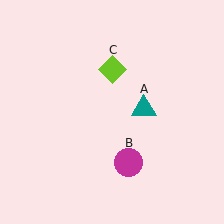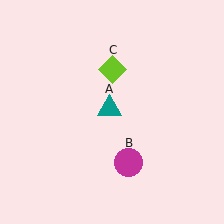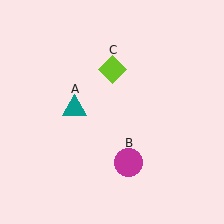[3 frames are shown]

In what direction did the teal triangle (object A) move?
The teal triangle (object A) moved left.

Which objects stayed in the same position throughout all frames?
Magenta circle (object B) and lime diamond (object C) remained stationary.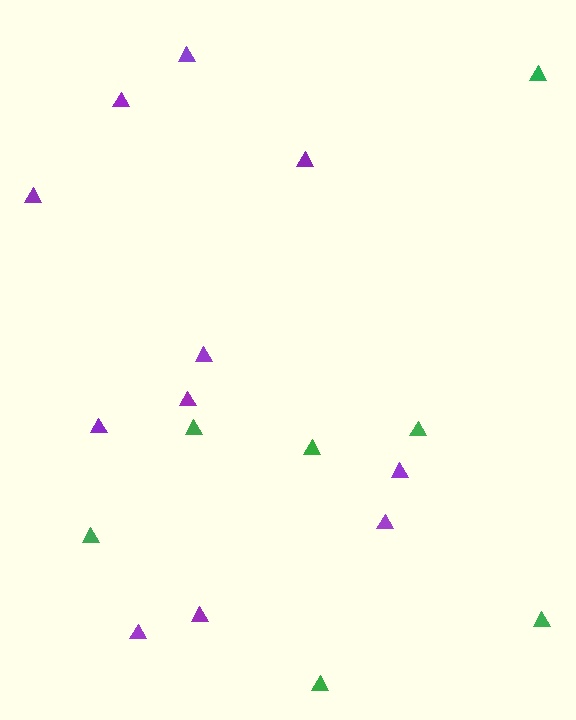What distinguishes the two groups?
There are 2 groups: one group of purple triangles (11) and one group of green triangles (7).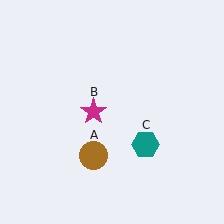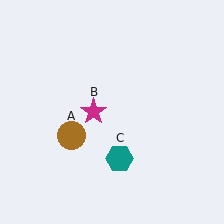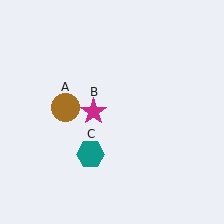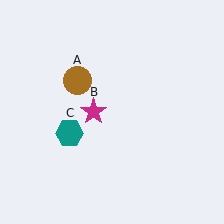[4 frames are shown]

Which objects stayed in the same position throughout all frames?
Magenta star (object B) remained stationary.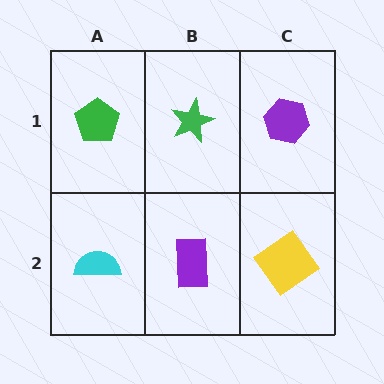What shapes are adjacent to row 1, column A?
A cyan semicircle (row 2, column A), a green star (row 1, column B).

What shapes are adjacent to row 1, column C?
A yellow diamond (row 2, column C), a green star (row 1, column B).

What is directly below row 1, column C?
A yellow diamond.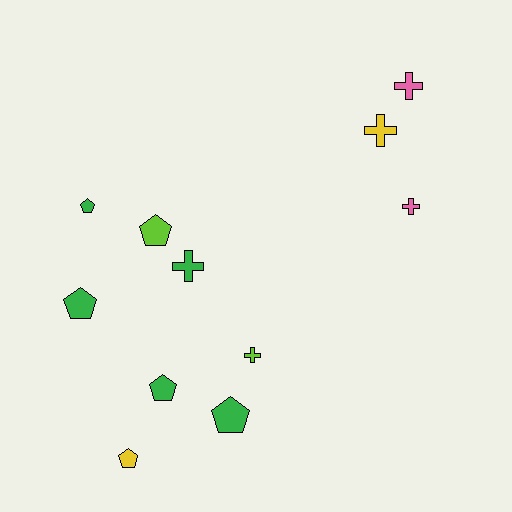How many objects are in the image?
There are 11 objects.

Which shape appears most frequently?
Pentagon, with 6 objects.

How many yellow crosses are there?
There is 1 yellow cross.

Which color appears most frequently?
Green, with 5 objects.